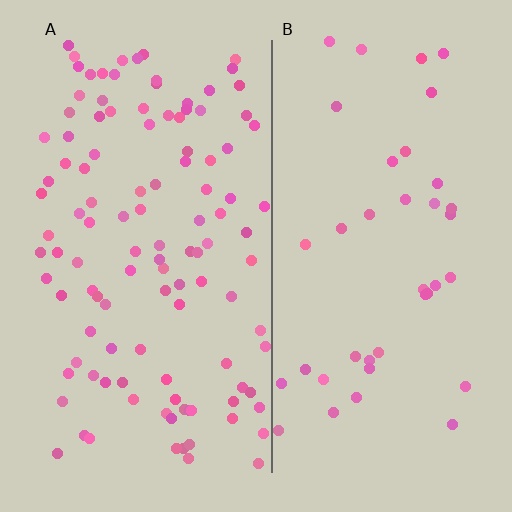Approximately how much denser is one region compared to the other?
Approximately 2.9× — region A over region B.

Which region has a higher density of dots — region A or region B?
A (the left).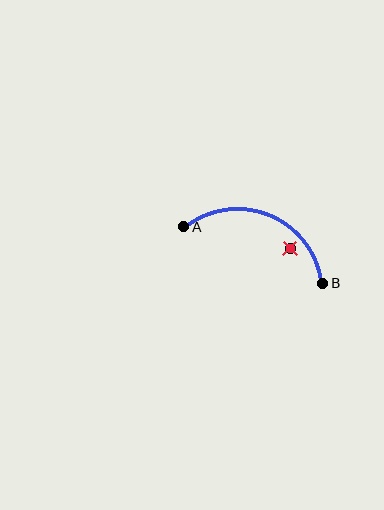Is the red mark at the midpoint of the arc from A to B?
No — the red mark does not lie on the arc at all. It sits slightly inside the curve.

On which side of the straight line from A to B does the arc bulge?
The arc bulges above the straight line connecting A and B.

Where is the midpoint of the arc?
The arc midpoint is the point on the curve farthest from the straight line joining A and B. It sits above that line.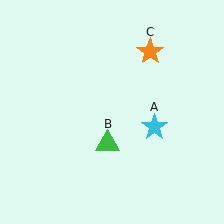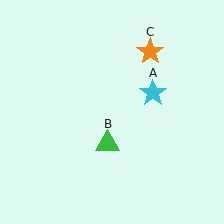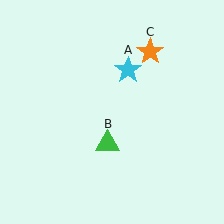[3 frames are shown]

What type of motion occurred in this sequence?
The cyan star (object A) rotated counterclockwise around the center of the scene.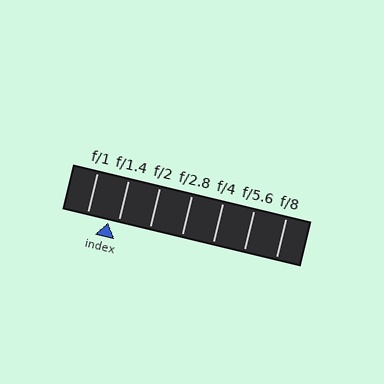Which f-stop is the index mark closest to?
The index mark is closest to f/1.4.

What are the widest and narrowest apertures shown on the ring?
The widest aperture shown is f/1 and the narrowest is f/8.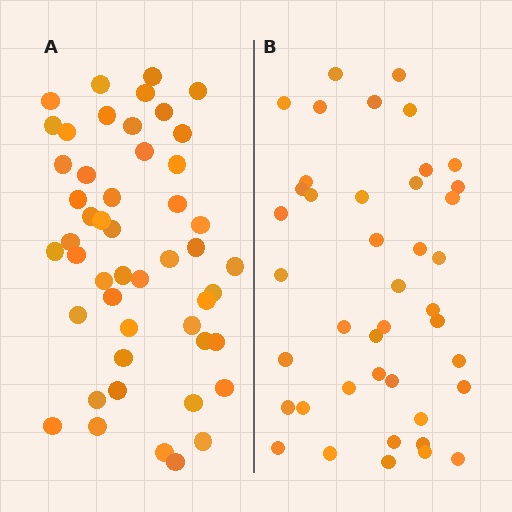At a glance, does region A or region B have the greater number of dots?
Region A (the left region) has more dots.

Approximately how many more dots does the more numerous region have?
Region A has roughly 8 or so more dots than region B.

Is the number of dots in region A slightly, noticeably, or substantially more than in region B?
Region A has only slightly more — the two regions are fairly close. The ratio is roughly 1.2 to 1.